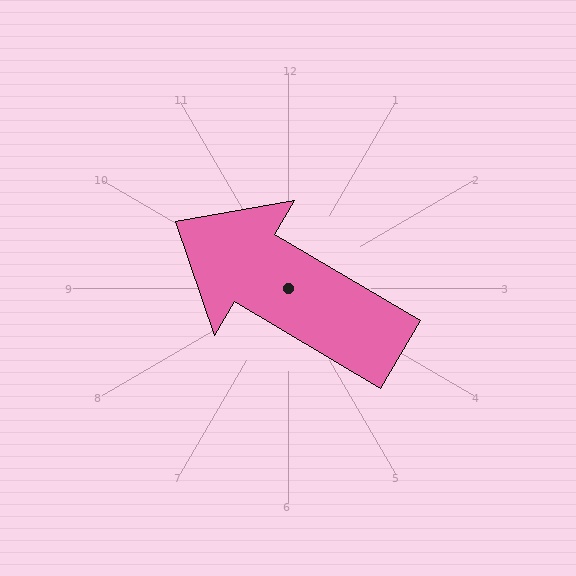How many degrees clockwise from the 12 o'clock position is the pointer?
Approximately 301 degrees.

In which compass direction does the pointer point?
Northwest.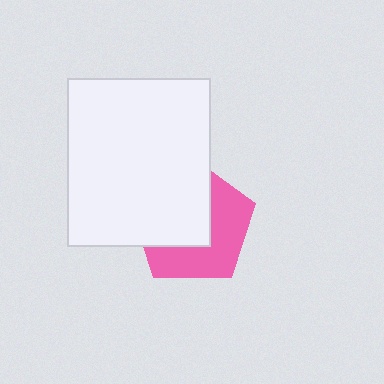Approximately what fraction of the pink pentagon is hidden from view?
Roughly 52% of the pink pentagon is hidden behind the white rectangle.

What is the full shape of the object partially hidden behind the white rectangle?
The partially hidden object is a pink pentagon.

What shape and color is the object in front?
The object in front is a white rectangle.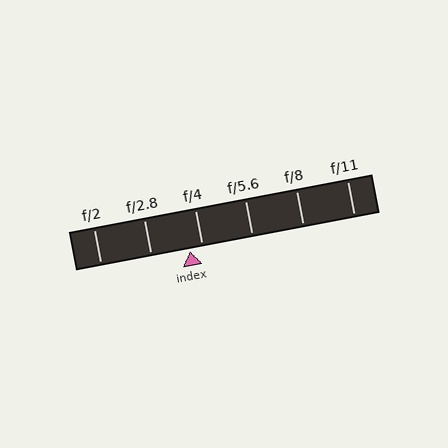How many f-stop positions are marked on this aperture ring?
There are 6 f-stop positions marked.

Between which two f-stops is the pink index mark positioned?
The index mark is between f/2.8 and f/4.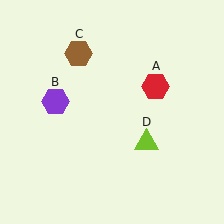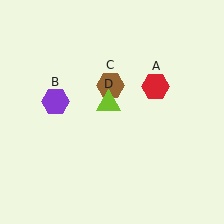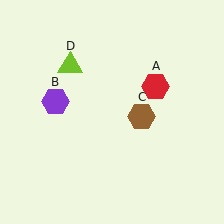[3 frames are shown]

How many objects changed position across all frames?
2 objects changed position: brown hexagon (object C), lime triangle (object D).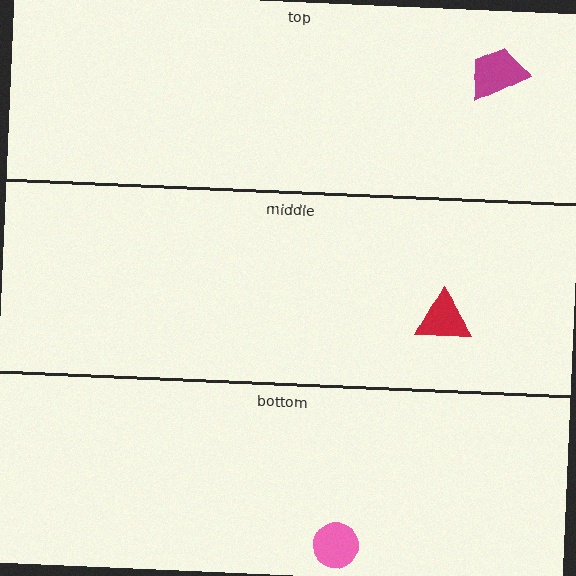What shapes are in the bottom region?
The pink circle.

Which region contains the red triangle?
The middle region.